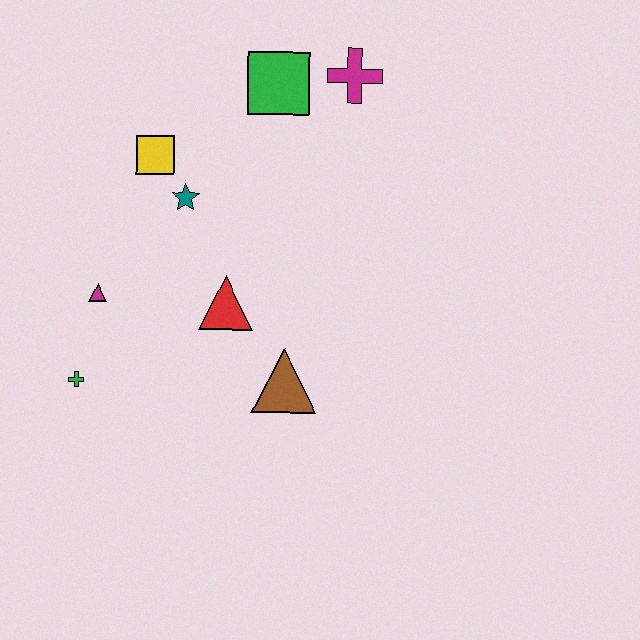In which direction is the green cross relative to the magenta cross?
The green cross is below the magenta cross.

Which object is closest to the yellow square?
The teal star is closest to the yellow square.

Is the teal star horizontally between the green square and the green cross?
Yes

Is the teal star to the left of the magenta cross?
Yes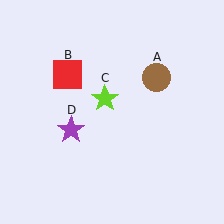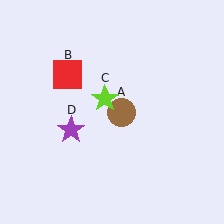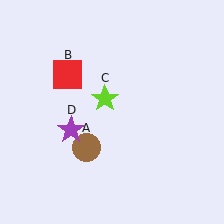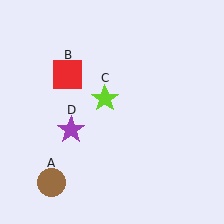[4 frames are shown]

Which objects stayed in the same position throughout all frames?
Red square (object B) and lime star (object C) and purple star (object D) remained stationary.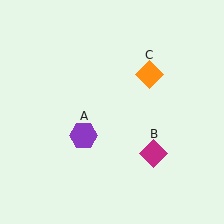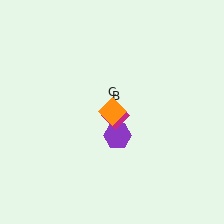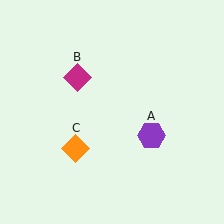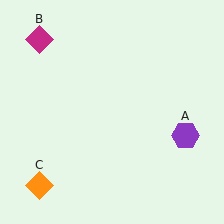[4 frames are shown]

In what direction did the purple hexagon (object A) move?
The purple hexagon (object A) moved right.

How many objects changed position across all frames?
3 objects changed position: purple hexagon (object A), magenta diamond (object B), orange diamond (object C).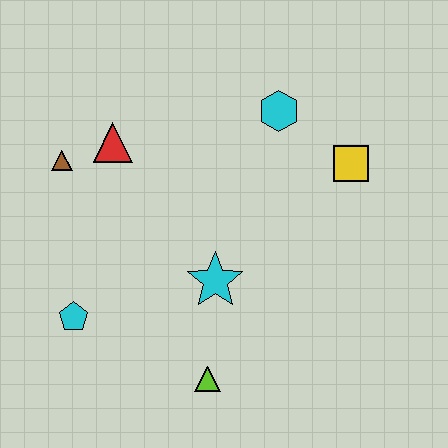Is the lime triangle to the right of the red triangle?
Yes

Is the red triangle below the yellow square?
No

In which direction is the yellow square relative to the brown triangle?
The yellow square is to the right of the brown triangle.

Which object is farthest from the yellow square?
The cyan pentagon is farthest from the yellow square.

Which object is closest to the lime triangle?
The cyan star is closest to the lime triangle.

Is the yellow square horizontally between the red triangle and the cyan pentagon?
No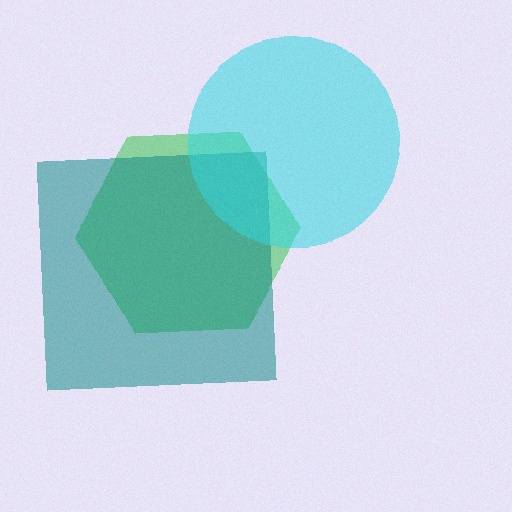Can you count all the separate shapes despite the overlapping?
Yes, there are 3 separate shapes.